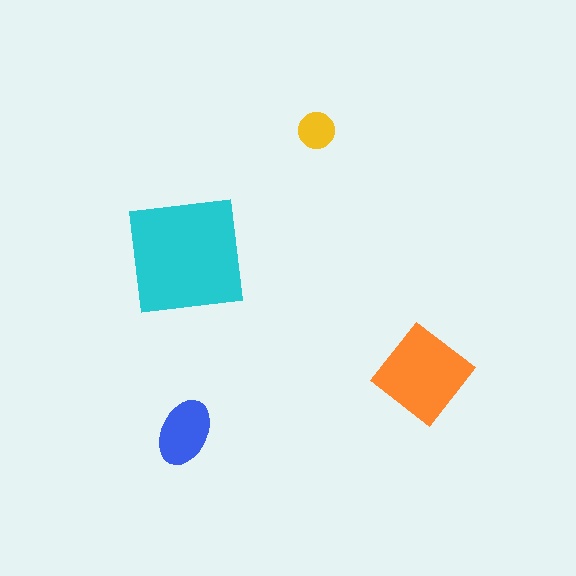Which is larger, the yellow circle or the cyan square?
The cyan square.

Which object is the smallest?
The yellow circle.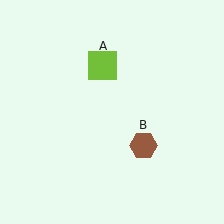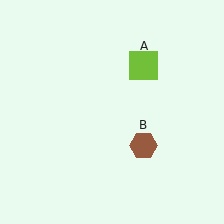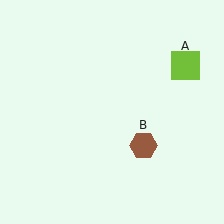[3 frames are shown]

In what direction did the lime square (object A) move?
The lime square (object A) moved right.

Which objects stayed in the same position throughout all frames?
Brown hexagon (object B) remained stationary.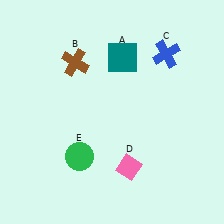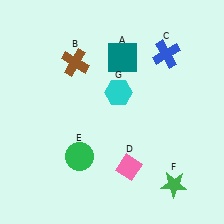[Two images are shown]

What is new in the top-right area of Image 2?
A cyan hexagon (G) was added in the top-right area of Image 2.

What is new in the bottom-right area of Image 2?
A green star (F) was added in the bottom-right area of Image 2.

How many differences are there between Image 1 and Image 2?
There are 2 differences between the two images.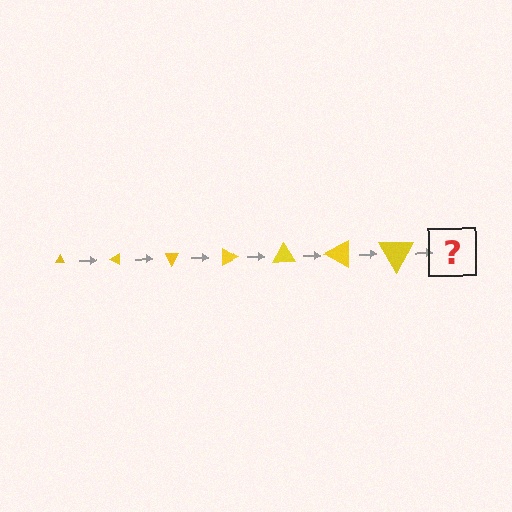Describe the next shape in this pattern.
It should be a triangle, larger than the previous one and rotated 210 degrees from the start.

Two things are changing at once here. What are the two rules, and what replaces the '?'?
The two rules are that the triangle grows larger each step and it rotates 30 degrees each step. The '?' should be a triangle, larger than the previous one and rotated 210 degrees from the start.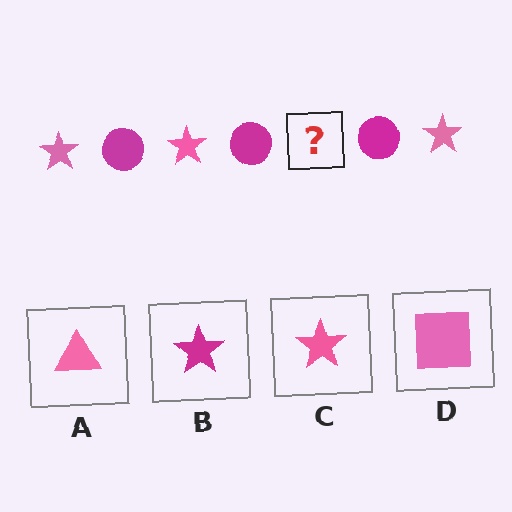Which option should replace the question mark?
Option C.